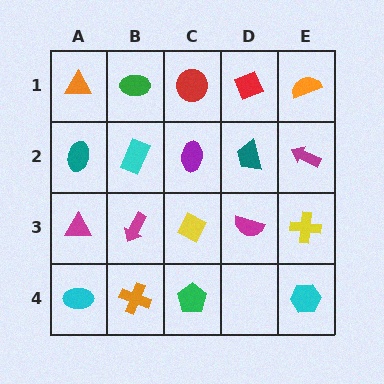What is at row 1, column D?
A red diamond.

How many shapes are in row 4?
4 shapes.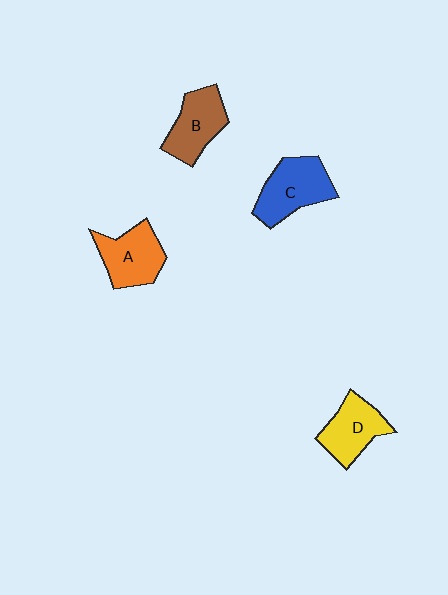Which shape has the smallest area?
Shape D (yellow).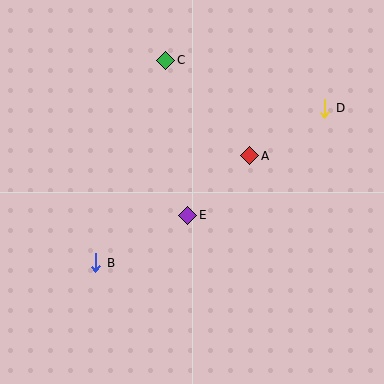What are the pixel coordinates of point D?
Point D is at (325, 108).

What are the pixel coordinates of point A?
Point A is at (250, 156).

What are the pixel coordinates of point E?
Point E is at (188, 215).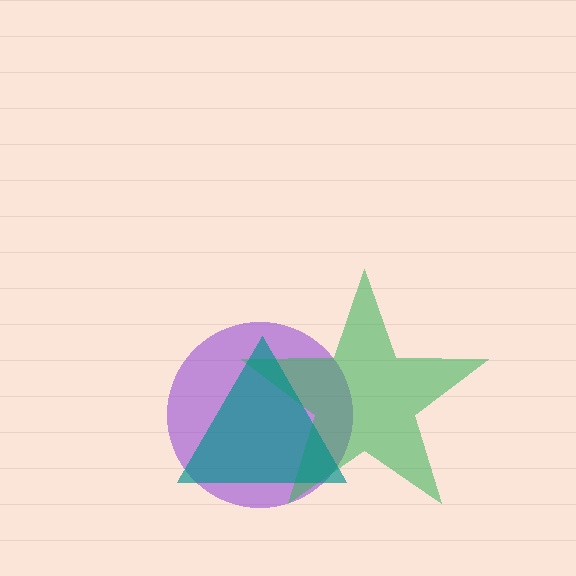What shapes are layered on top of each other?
The layered shapes are: a purple circle, a green star, a teal triangle.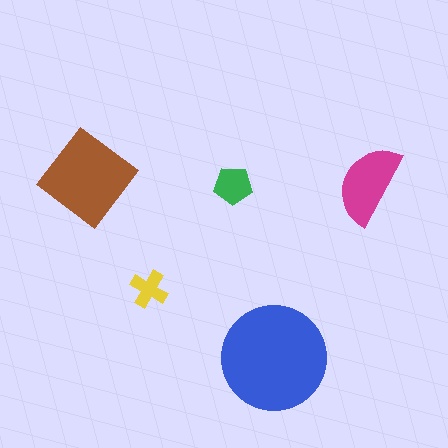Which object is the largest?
The blue circle.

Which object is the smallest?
The yellow cross.